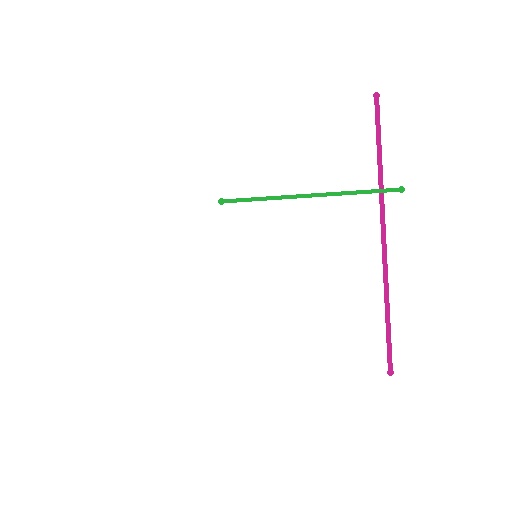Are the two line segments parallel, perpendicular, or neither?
Perpendicular — they meet at approximately 89°.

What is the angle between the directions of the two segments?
Approximately 89 degrees.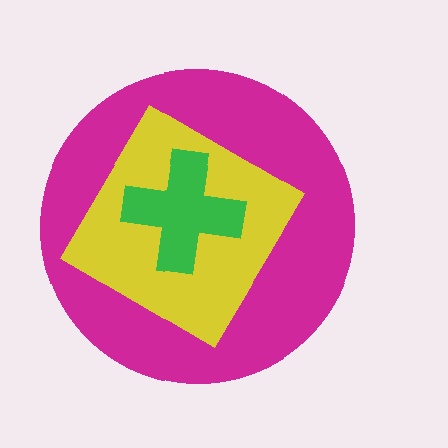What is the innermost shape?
The green cross.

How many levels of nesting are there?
3.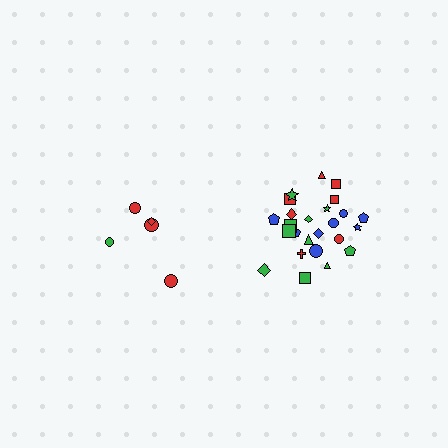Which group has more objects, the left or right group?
The right group.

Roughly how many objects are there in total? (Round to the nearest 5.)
Roughly 30 objects in total.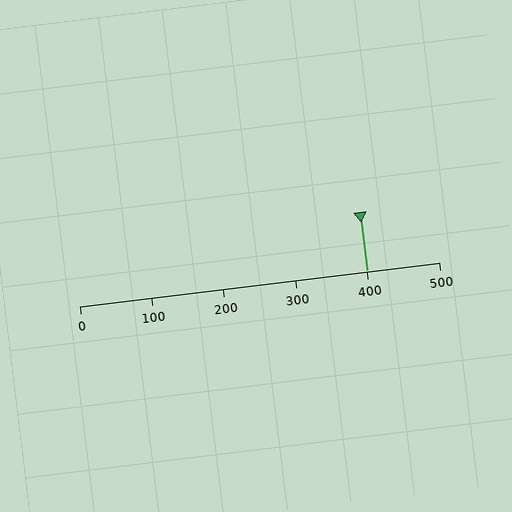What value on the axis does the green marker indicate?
The marker indicates approximately 400.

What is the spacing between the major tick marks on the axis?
The major ticks are spaced 100 apart.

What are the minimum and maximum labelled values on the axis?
The axis runs from 0 to 500.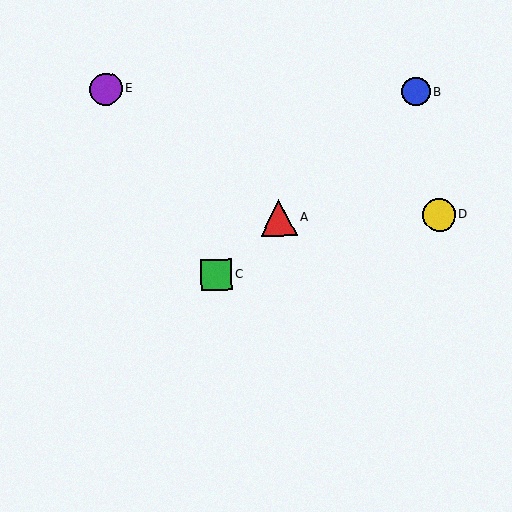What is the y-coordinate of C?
Object C is at y≈275.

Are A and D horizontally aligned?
Yes, both are at y≈217.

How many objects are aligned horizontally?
2 objects (A, D) are aligned horizontally.